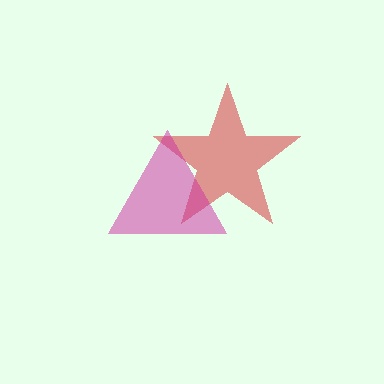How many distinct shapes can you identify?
There are 2 distinct shapes: a red star, a magenta triangle.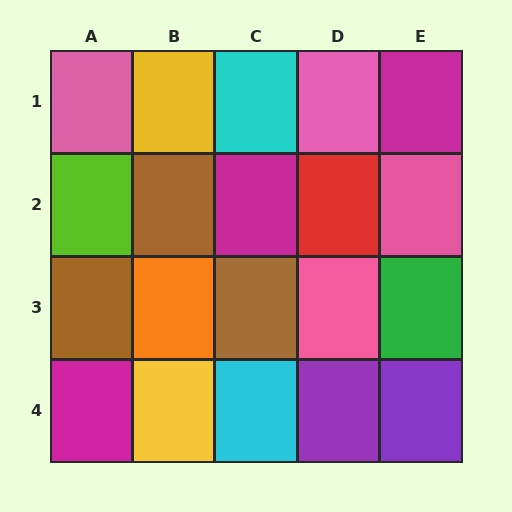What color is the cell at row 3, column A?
Brown.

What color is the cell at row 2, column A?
Lime.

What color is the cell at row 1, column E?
Magenta.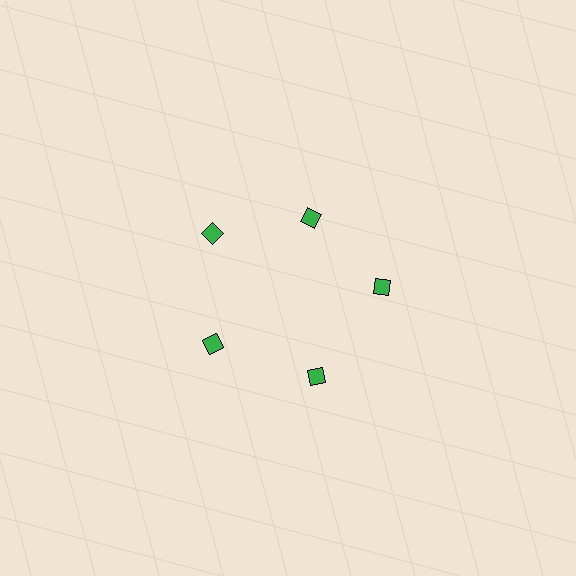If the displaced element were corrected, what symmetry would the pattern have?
It would have 5-fold rotational symmetry — the pattern would map onto itself every 72 degrees.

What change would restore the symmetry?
The symmetry would be restored by moving it outward, back onto the ring so that all 5 diamonds sit at equal angles and equal distance from the center.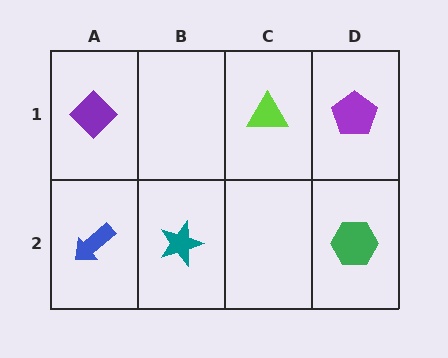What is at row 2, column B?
A teal star.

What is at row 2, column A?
A blue arrow.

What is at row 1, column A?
A purple diamond.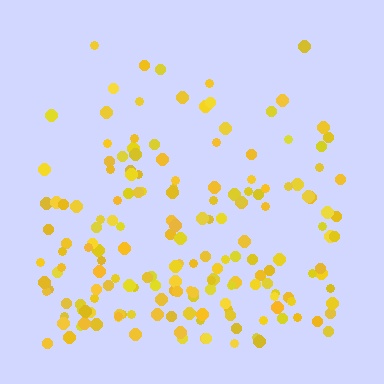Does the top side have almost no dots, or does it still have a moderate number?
Still a moderate number, just noticeably fewer than the bottom.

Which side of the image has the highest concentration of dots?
The bottom.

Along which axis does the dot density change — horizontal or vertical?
Vertical.